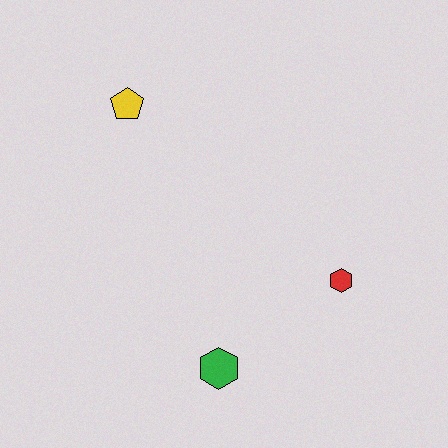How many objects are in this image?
There are 3 objects.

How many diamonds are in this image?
There are no diamonds.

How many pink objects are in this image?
There are no pink objects.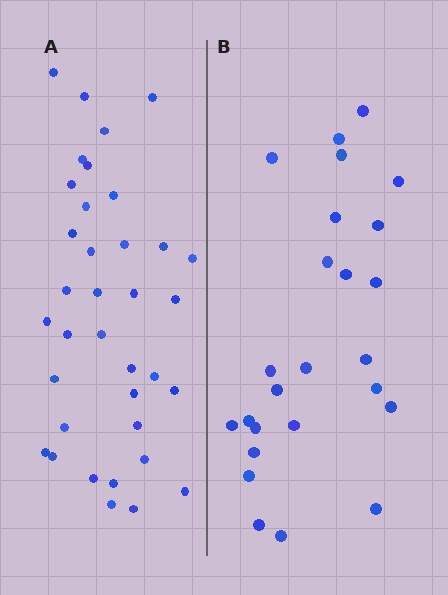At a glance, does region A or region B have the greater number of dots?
Region A (the left region) has more dots.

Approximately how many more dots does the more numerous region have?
Region A has roughly 12 or so more dots than region B.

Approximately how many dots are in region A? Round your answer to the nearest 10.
About 40 dots. (The exact count is 36, which rounds to 40.)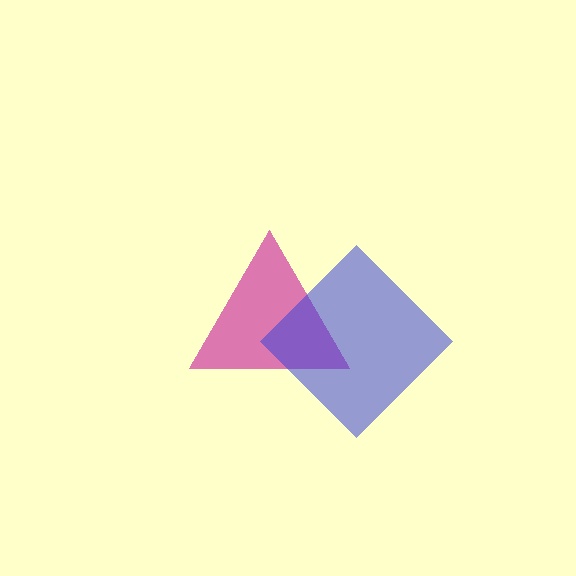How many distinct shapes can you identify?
There are 2 distinct shapes: a magenta triangle, a blue diamond.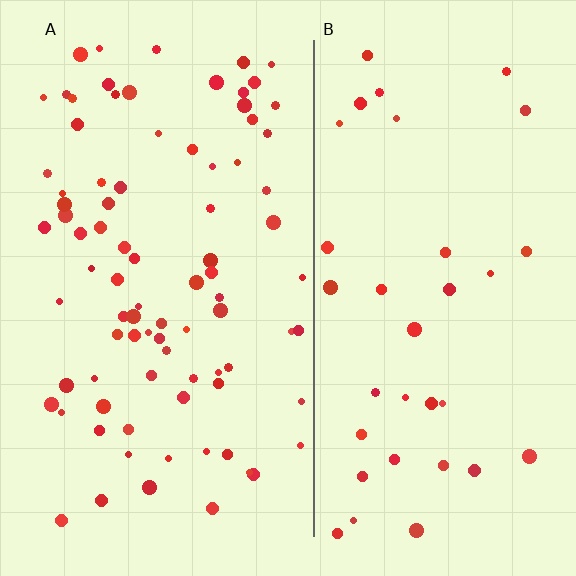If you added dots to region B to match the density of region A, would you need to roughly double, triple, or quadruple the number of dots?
Approximately double.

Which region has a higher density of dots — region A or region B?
A (the left).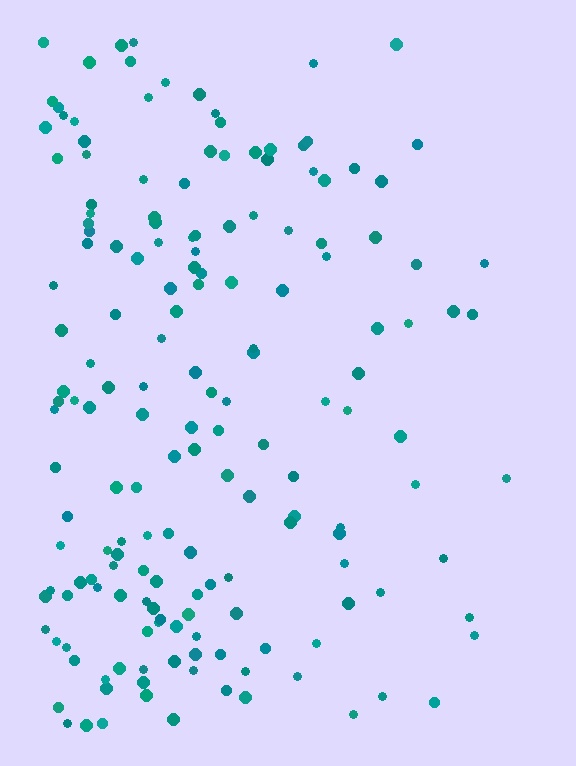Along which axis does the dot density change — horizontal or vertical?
Horizontal.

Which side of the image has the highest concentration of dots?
The left.